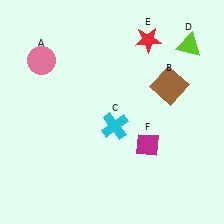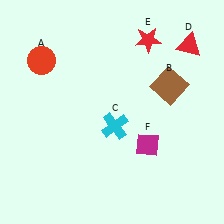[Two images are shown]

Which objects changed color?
A changed from pink to red. D changed from lime to red.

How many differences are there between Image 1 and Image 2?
There are 2 differences between the two images.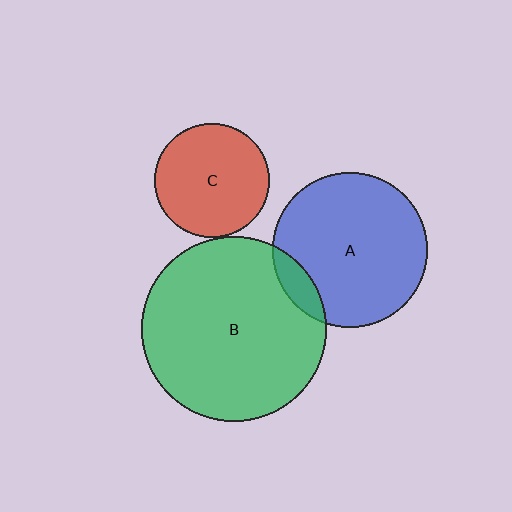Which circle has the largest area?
Circle B (green).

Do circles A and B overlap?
Yes.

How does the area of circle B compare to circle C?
Approximately 2.6 times.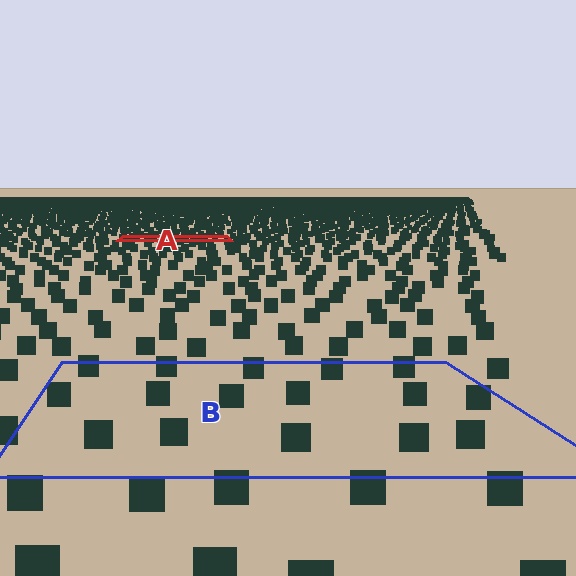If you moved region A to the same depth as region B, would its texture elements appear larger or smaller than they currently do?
They would appear larger. At a closer depth, the same texture elements are projected at a bigger on-screen size.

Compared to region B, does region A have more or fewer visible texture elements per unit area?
Region A has more texture elements per unit area — they are packed more densely because it is farther away.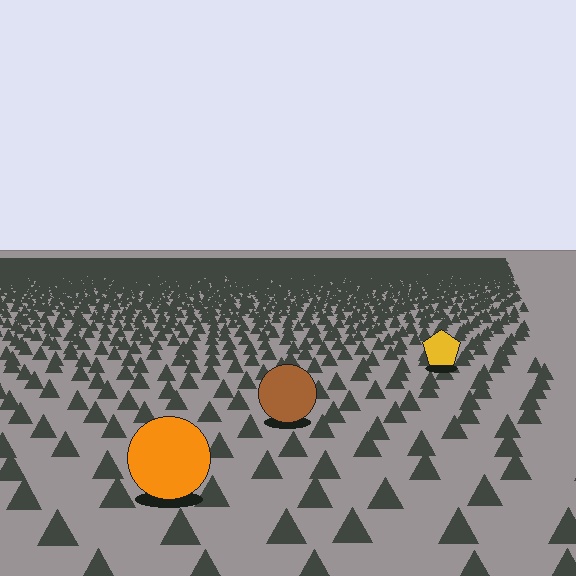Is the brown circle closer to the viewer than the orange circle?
No. The orange circle is closer — you can tell from the texture gradient: the ground texture is coarser near it.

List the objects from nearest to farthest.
From nearest to farthest: the orange circle, the brown circle, the yellow pentagon.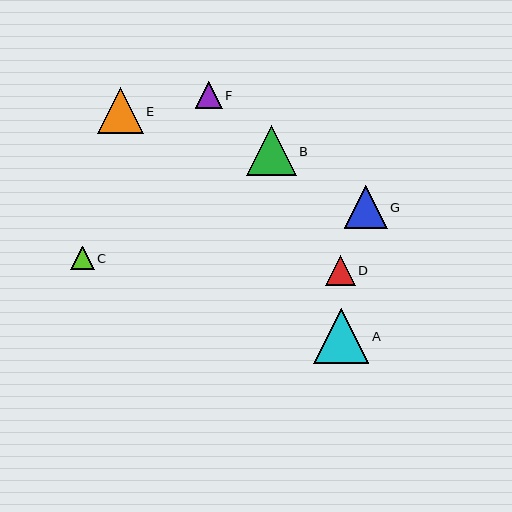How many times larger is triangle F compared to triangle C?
Triangle F is approximately 1.1 times the size of triangle C.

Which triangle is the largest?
Triangle A is the largest with a size of approximately 55 pixels.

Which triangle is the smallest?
Triangle C is the smallest with a size of approximately 23 pixels.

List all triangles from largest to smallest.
From largest to smallest: A, B, E, G, D, F, C.